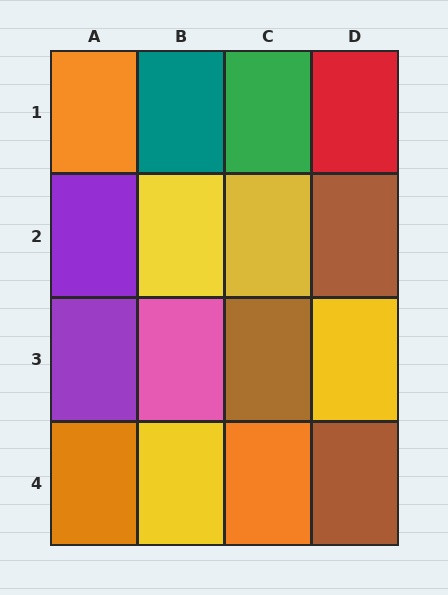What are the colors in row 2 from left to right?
Purple, yellow, yellow, brown.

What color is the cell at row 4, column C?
Orange.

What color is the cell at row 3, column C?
Brown.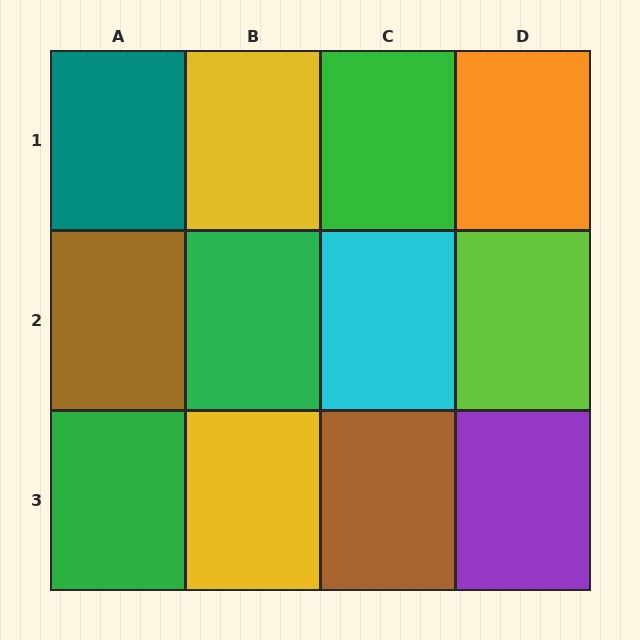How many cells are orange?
1 cell is orange.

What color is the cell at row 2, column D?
Lime.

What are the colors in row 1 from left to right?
Teal, yellow, green, orange.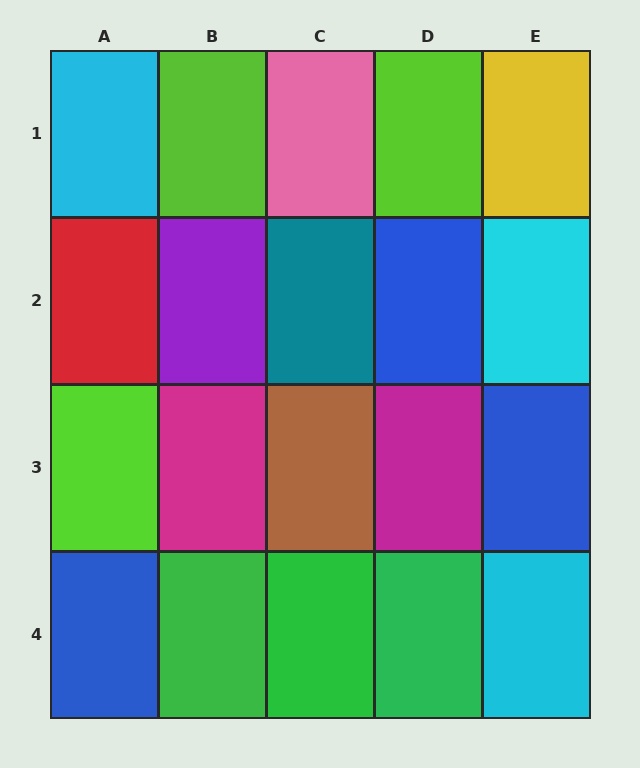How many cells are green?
3 cells are green.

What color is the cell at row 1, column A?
Cyan.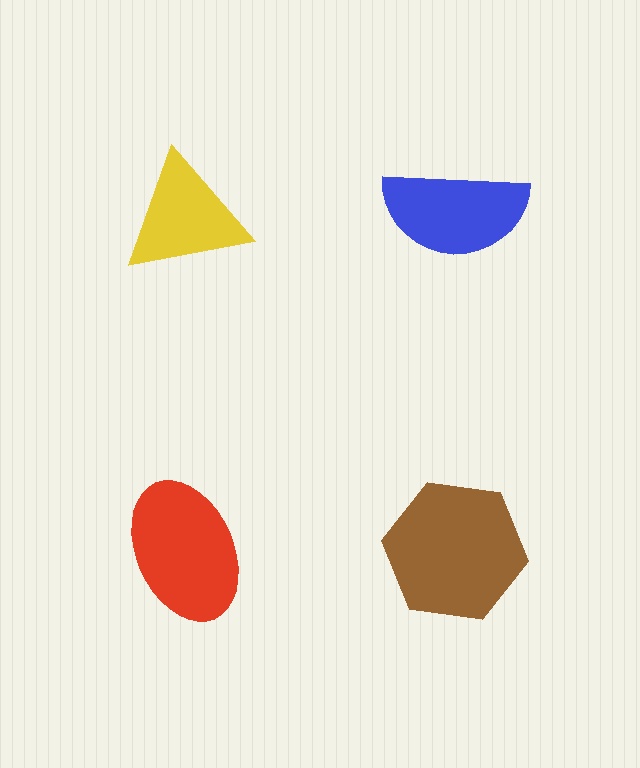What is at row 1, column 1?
A yellow triangle.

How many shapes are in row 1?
2 shapes.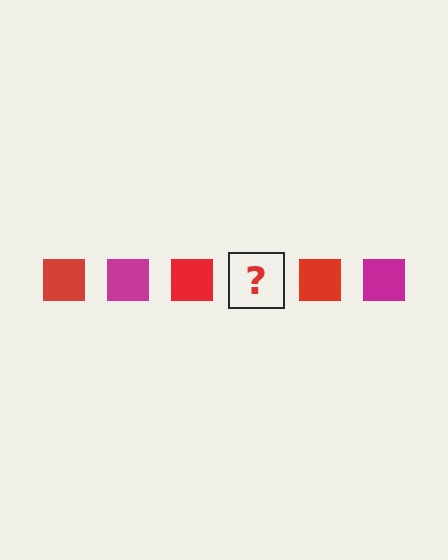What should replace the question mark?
The question mark should be replaced with a magenta square.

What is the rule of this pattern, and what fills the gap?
The rule is that the pattern cycles through red, magenta squares. The gap should be filled with a magenta square.